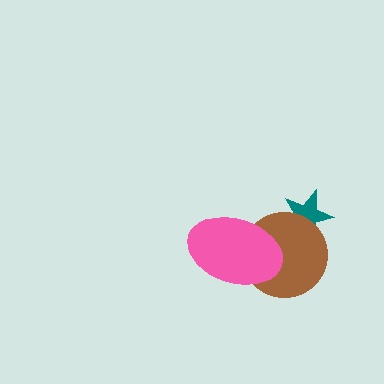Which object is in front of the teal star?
The brown circle is in front of the teal star.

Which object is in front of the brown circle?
The pink ellipse is in front of the brown circle.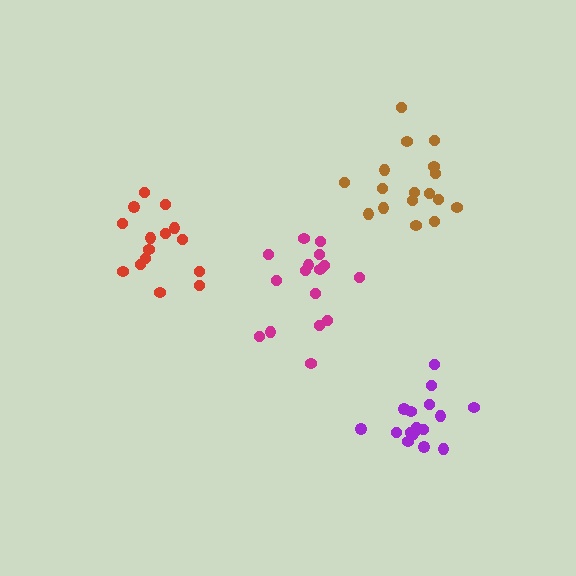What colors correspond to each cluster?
The clusters are colored: red, brown, magenta, purple.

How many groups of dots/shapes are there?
There are 4 groups.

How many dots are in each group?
Group 1: 15 dots, Group 2: 17 dots, Group 3: 16 dots, Group 4: 17 dots (65 total).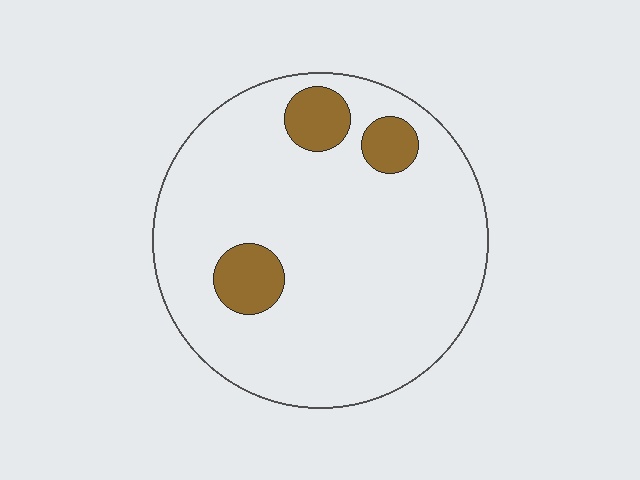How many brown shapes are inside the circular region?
3.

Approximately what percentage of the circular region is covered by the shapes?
Approximately 10%.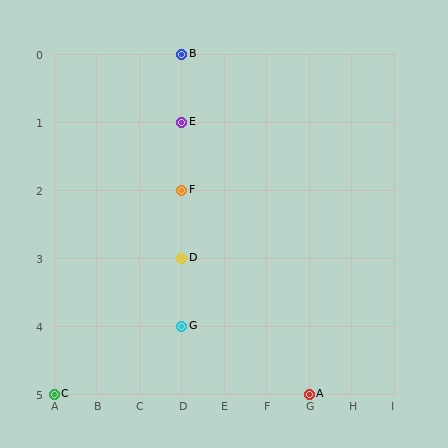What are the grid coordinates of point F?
Point F is at grid coordinates (D, 2).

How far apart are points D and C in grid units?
Points D and C are 3 columns and 2 rows apart (about 3.6 grid units diagonally).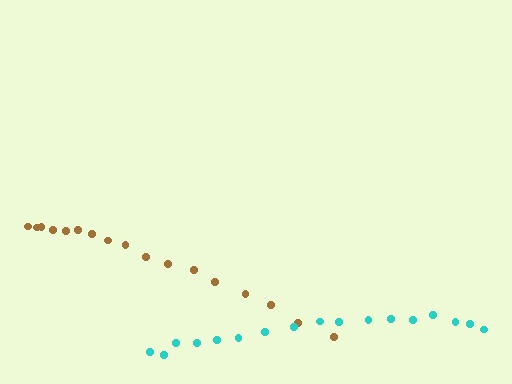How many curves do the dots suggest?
There are 2 distinct paths.